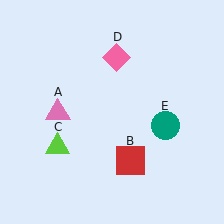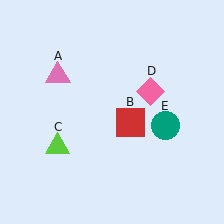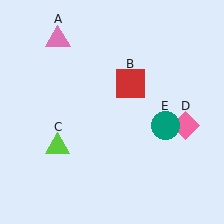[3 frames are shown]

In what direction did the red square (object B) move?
The red square (object B) moved up.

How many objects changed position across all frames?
3 objects changed position: pink triangle (object A), red square (object B), pink diamond (object D).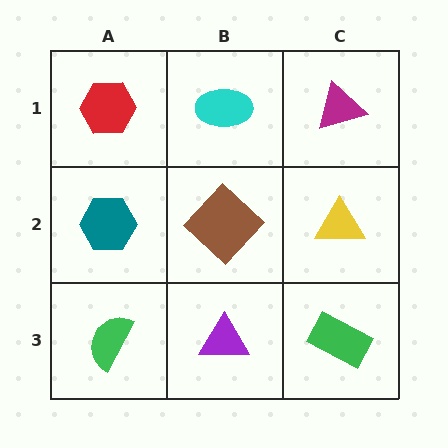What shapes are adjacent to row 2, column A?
A red hexagon (row 1, column A), a green semicircle (row 3, column A), a brown diamond (row 2, column B).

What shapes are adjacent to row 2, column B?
A cyan ellipse (row 1, column B), a purple triangle (row 3, column B), a teal hexagon (row 2, column A), a yellow triangle (row 2, column C).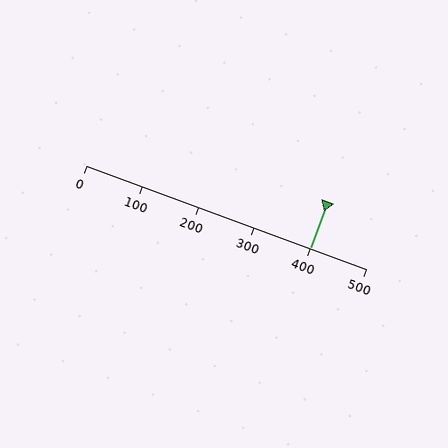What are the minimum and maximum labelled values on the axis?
The axis runs from 0 to 500.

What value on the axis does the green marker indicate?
The marker indicates approximately 400.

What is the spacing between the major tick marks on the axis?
The major ticks are spaced 100 apart.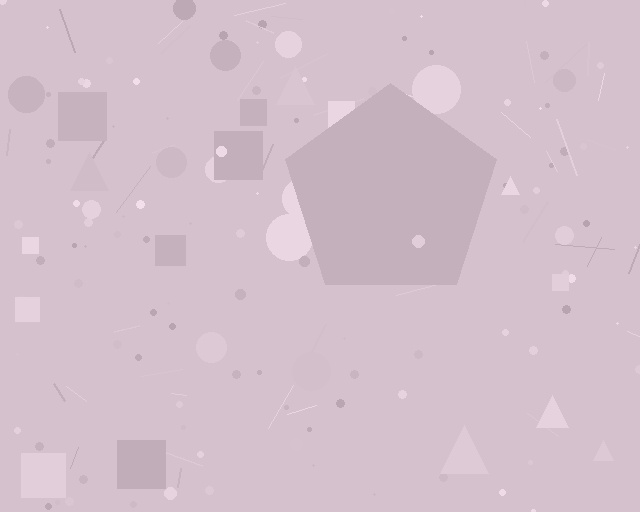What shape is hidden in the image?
A pentagon is hidden in the image.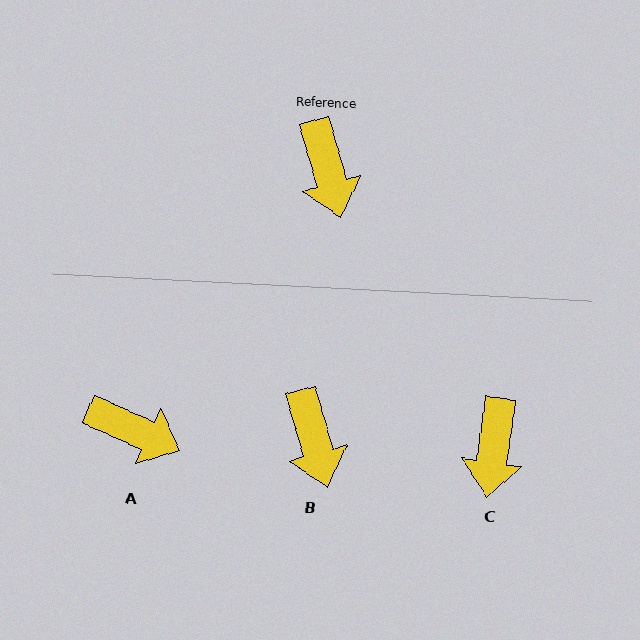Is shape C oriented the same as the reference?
No, it is off by about 24 degrees.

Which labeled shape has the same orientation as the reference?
B.